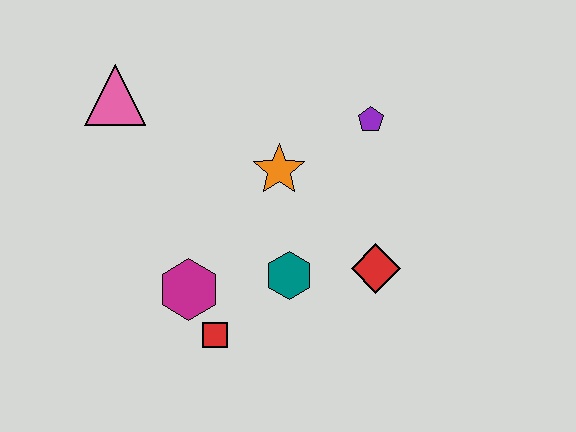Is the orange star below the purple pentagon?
Yes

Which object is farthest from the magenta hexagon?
The purple pentagon is farthest from the magenta hexagon.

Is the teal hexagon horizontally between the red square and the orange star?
No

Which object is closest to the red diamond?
The teal hexagon is closest to the red diamond.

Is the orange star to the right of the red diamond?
No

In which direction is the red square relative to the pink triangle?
The red square is below the pink triangle.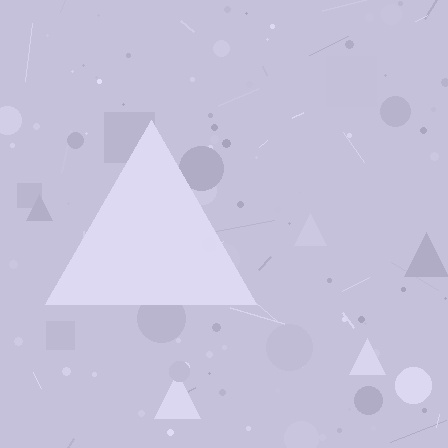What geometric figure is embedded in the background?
A triangle is embedded in the background.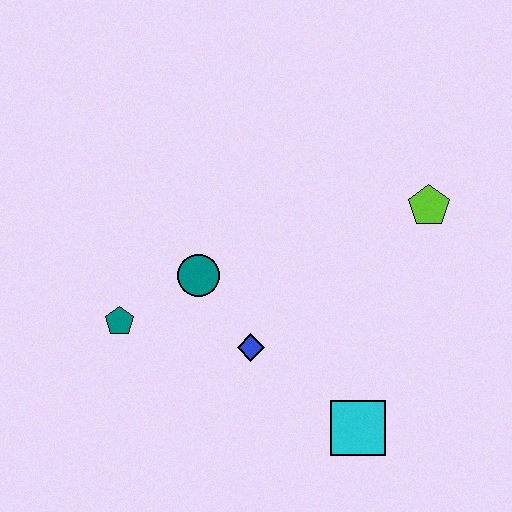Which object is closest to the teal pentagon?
The teal circle is closest to the teal pentagon.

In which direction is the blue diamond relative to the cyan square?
The blue diamond is to the left of the cyan square.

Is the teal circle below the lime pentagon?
Yes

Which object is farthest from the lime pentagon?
The teal pentagon is farthest from the lime pentagon.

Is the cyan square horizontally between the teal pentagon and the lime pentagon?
Yes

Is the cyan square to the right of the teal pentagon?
Yes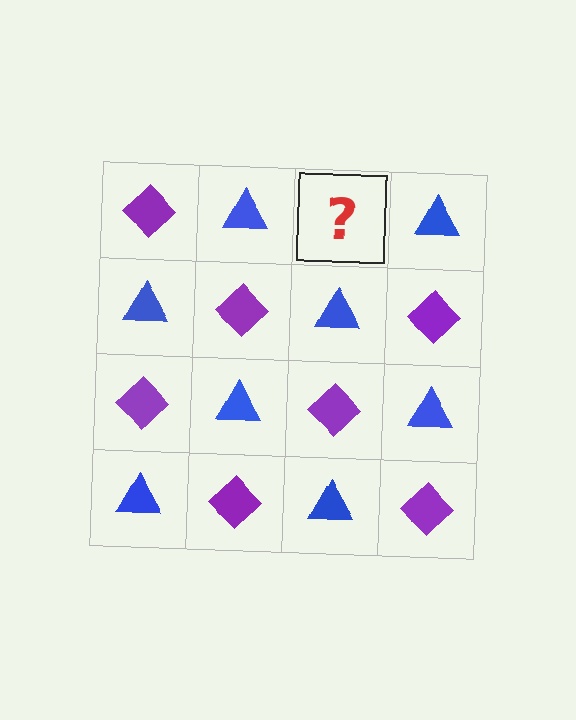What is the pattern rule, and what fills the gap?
The rule is that it alternates purple diamond and blue triangle in a checkerboard pattern. The gap should be filled with a purple diamond.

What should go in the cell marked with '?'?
The missing cell should contain a purple diamond.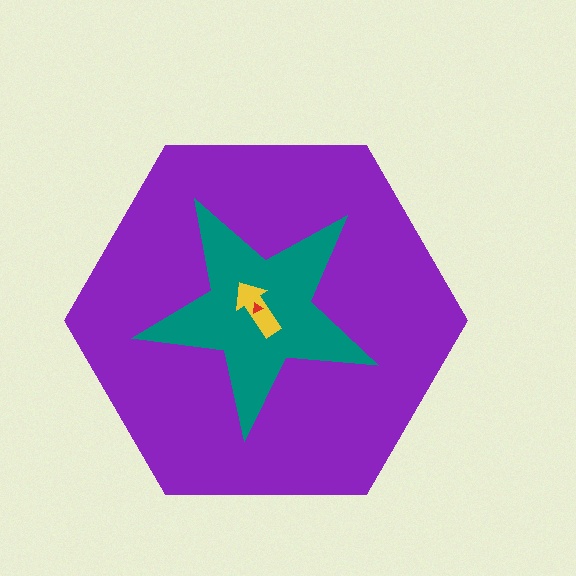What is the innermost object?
The red triangle.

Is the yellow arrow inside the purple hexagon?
Yes.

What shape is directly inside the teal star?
The yellow arrow.